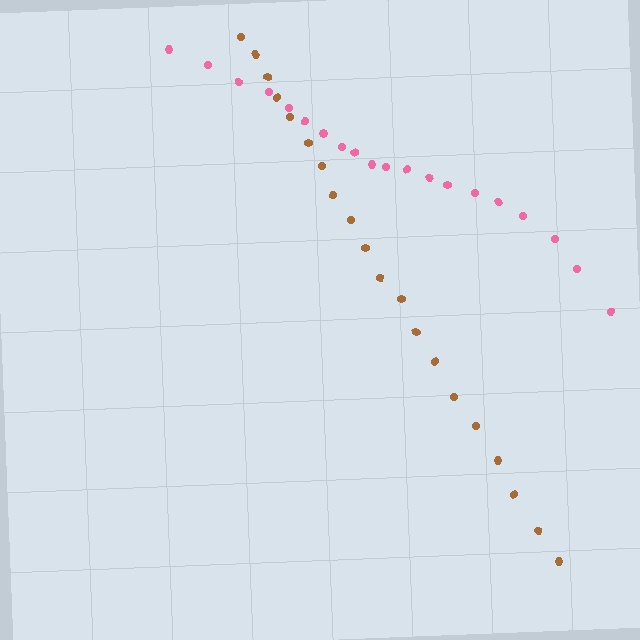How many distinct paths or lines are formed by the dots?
There are 2 distinct paths.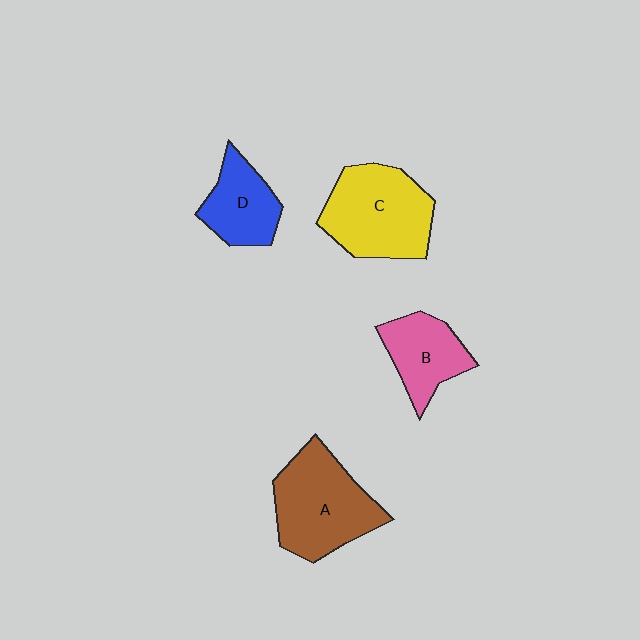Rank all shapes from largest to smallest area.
From largest to smallest: A (brown), C (yellow), B (pink), D (blue).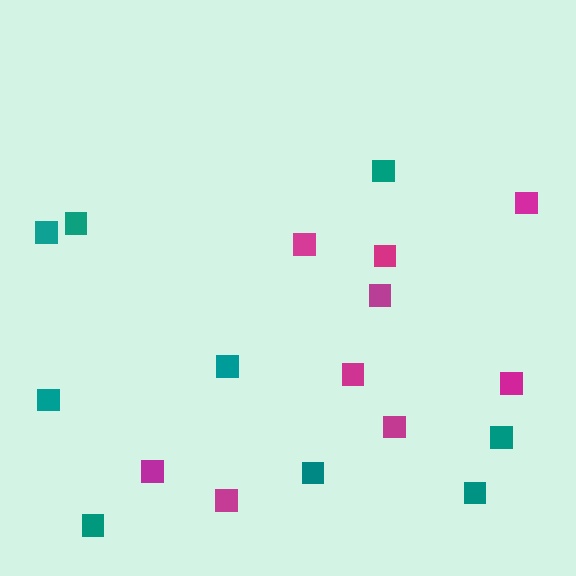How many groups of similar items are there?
There are 2 groups: one group of magenta squares (9) and one group of teal squares (9).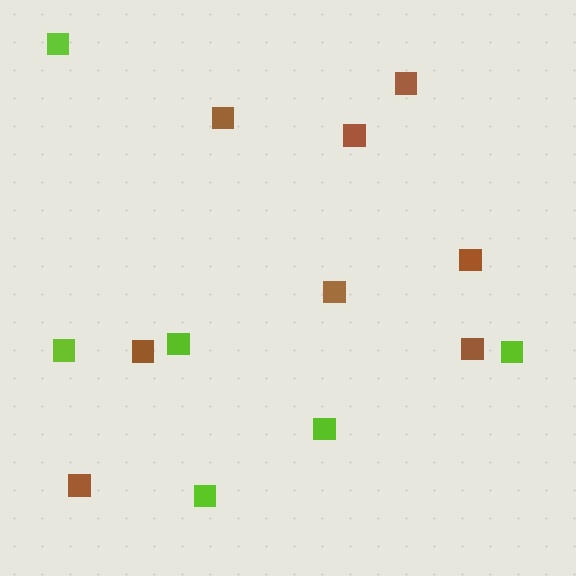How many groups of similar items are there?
There are 2 groups: one group of lime squares (6) and one group of brown squares (8).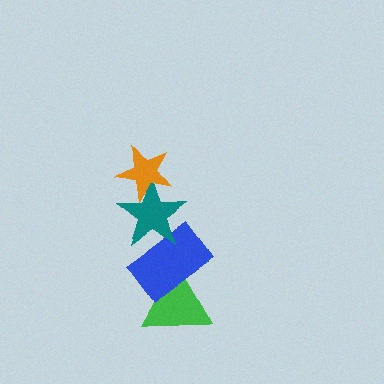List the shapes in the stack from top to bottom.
From top to bottom: the orange star, the teal star, the blue rectangle, the green triangle.